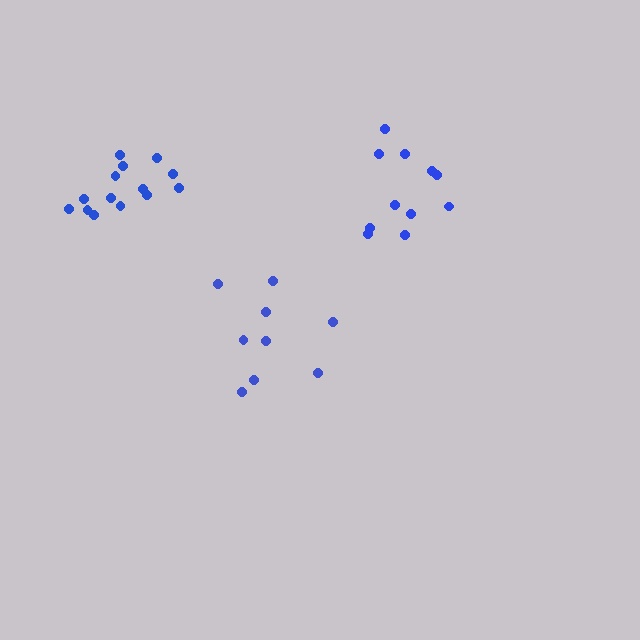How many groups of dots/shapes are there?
There are 3 groups.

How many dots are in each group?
Group 1: 11 dots, Group 2: 9 dots, Group 3: 14 dots (34 total).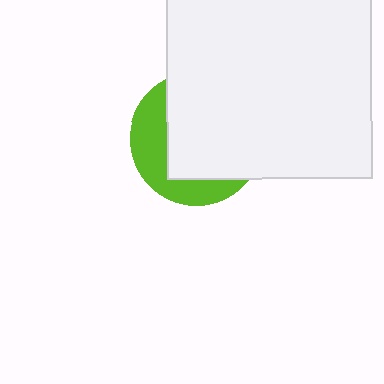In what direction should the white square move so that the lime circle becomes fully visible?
The white square should move toward the upper-right. That is the shortest direction to clear the overlap and leave the lime circle fully visible.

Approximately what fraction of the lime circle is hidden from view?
Roughly 65% of the lime circle is hidden behind the white square.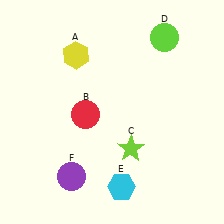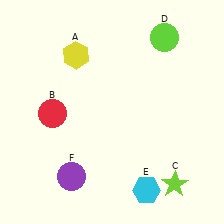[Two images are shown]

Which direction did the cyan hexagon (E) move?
The cyan hexagon (E) moved right.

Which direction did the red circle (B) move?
The red circle (B) moved left.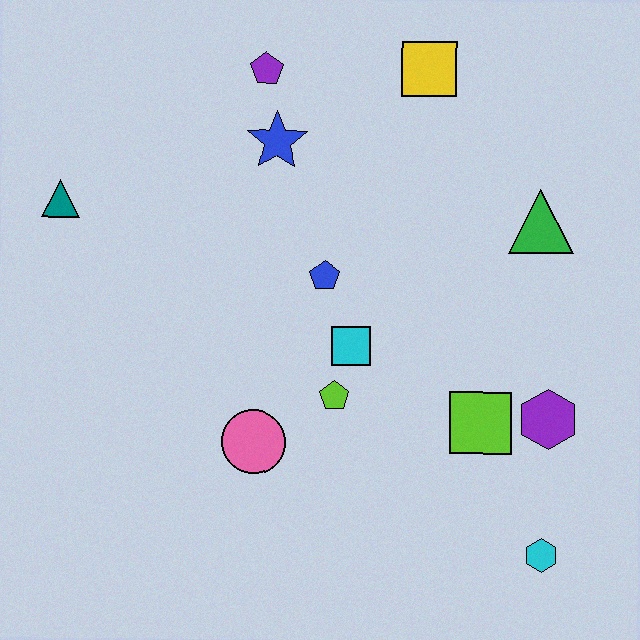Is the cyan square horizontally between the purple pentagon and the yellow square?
Yes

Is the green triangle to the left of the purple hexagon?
Yes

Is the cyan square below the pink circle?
No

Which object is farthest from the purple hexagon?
The teal triangle is farthest from the purple hexagon.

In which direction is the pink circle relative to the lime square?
The pink circle is to the left of the lime square.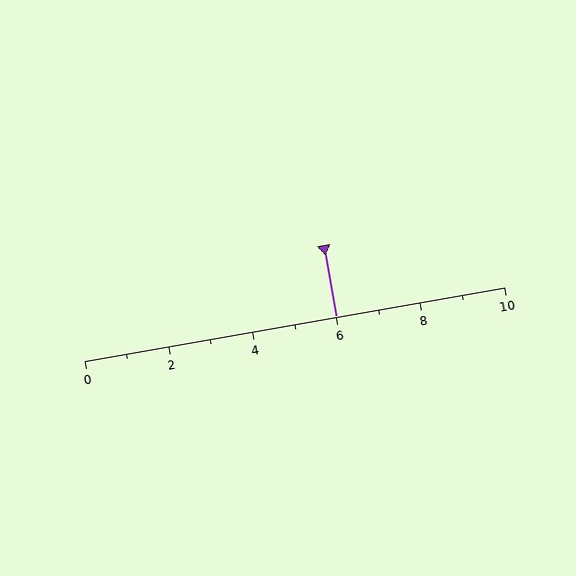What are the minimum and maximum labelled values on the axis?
The axis runs from 0 to 10.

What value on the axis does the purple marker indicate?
The marker indicates approximately 6.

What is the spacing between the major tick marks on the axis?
The major ticks are spaced 2 apart.